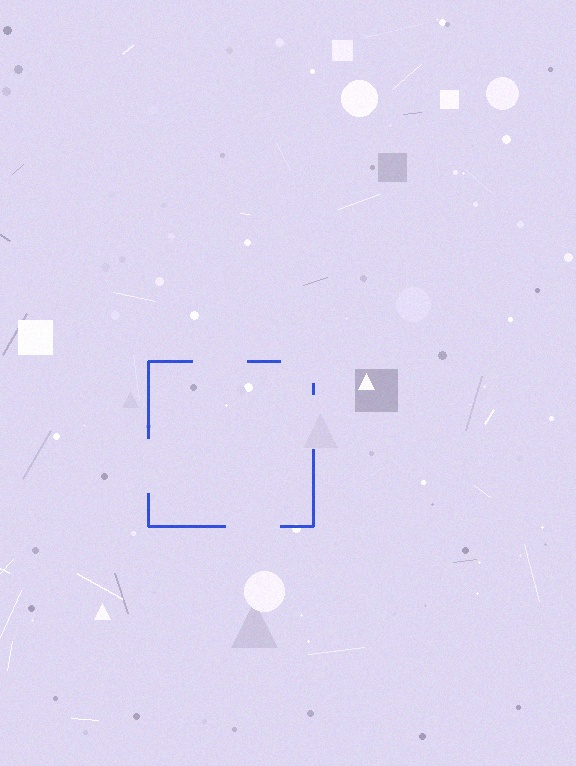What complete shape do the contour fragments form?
The contour fragments form a square.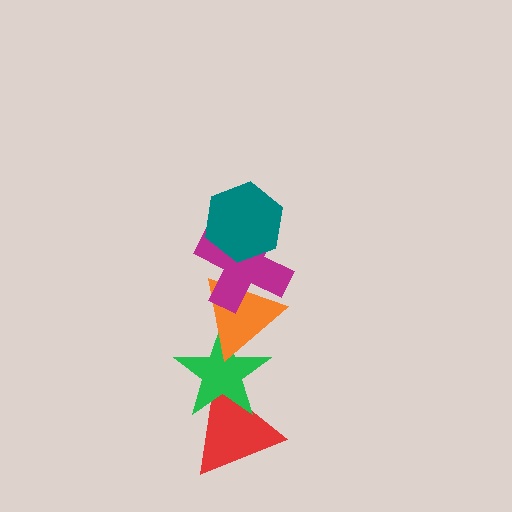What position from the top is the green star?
The green star is 4th from the top.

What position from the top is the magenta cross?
The magenta cross is 2nd from the top.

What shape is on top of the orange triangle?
The magenta cross is on top of the orange triangle.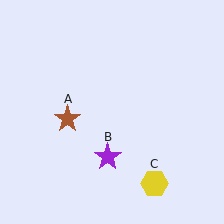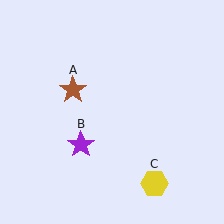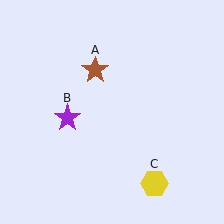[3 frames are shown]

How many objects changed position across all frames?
2 objects changed position: brown star (object A), purple star (object B).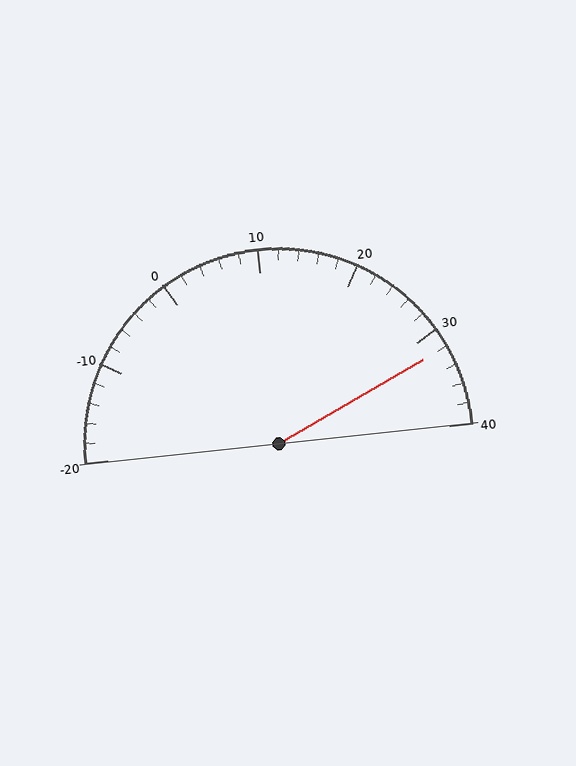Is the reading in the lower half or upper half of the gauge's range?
The reading is in the upper half of the range (-20 to 40).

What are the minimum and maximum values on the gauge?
The gauge ranges from -20 to 40.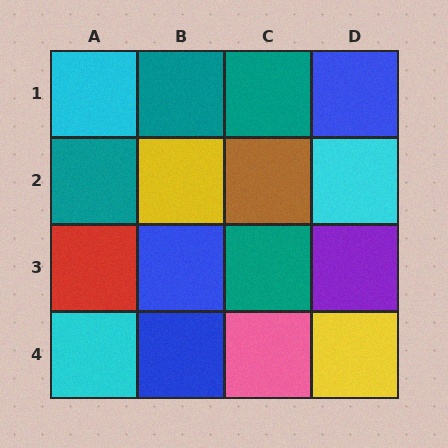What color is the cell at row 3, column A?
Red.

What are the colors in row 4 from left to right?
Cyan, blue, pink, yellow.